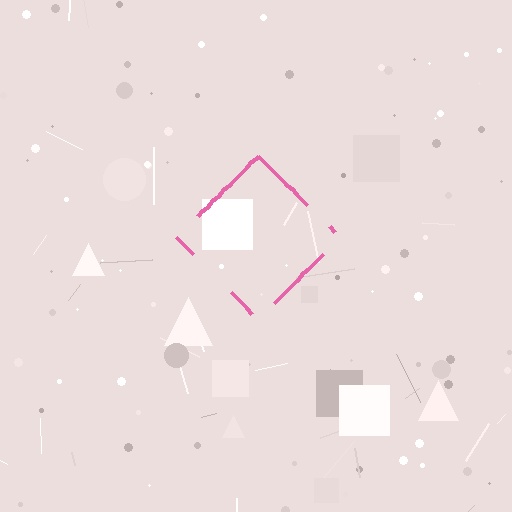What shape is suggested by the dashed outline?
The dashed outline suggests a diamond.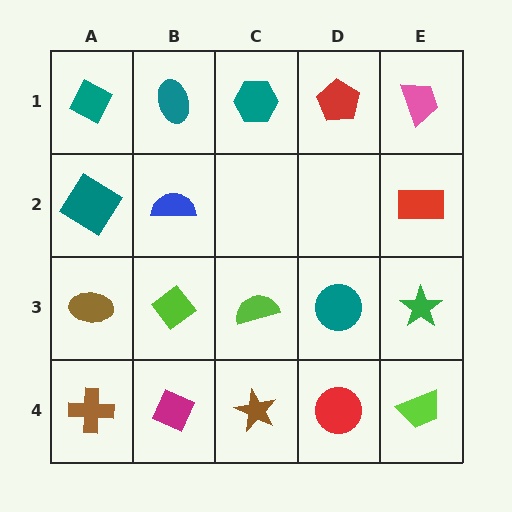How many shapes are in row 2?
3 shapes.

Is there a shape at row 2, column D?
No, that cell is empty.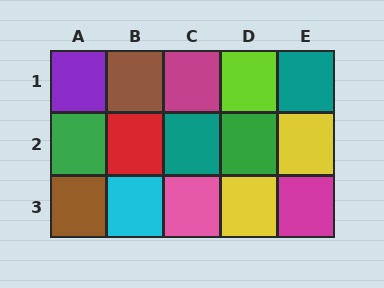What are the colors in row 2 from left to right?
Green, red, teal, green, yellow.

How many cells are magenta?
2 cells are magenta.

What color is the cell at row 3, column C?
Pink.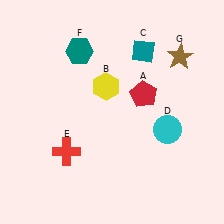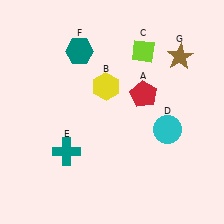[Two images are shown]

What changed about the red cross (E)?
In Image 1, E is red. In Image 2, it changed to teal.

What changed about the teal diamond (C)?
In Image 1, C is teal. In Image 2, it changed to lime.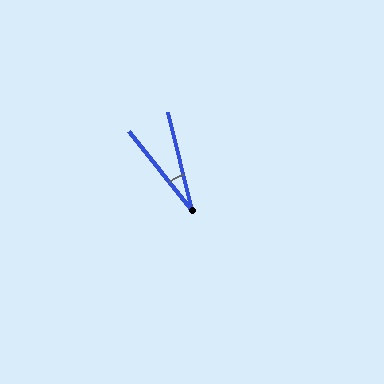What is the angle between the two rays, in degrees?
Approximately 25 degrees.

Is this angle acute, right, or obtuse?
It is acute.